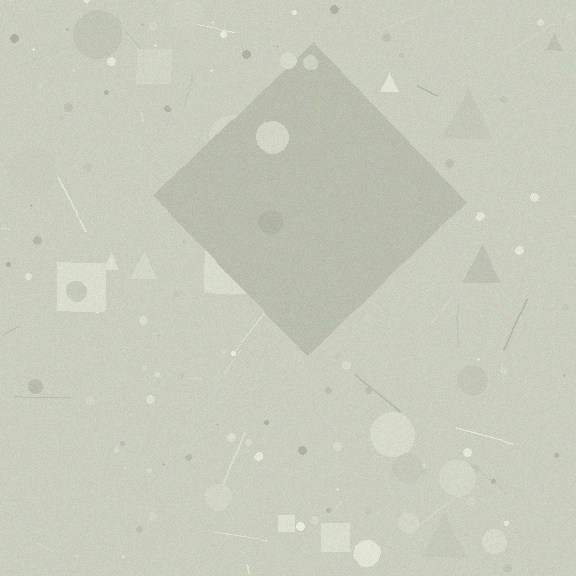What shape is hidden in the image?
A diamond is hidden in the image.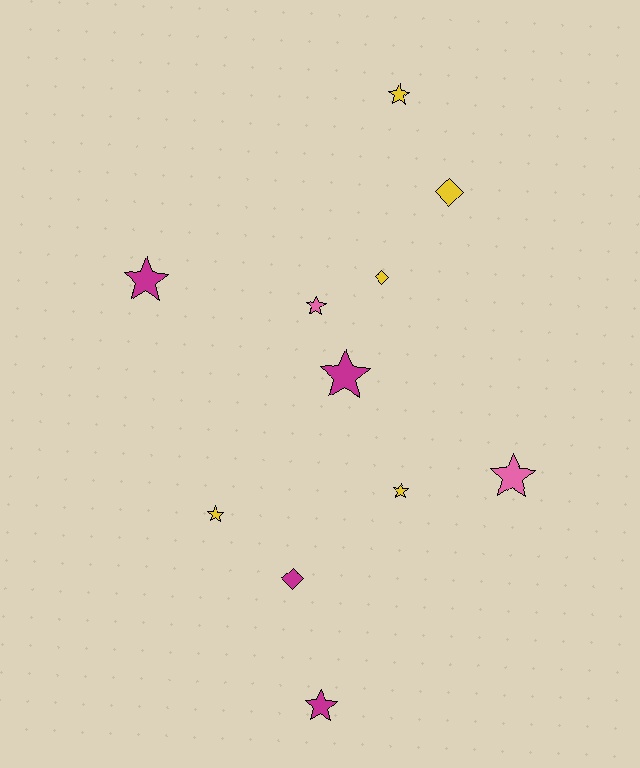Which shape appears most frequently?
Star, with 8 objects.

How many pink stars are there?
There are 2 pink stars.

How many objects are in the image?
There are 11 objects.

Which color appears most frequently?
Yellow, with 5 objects.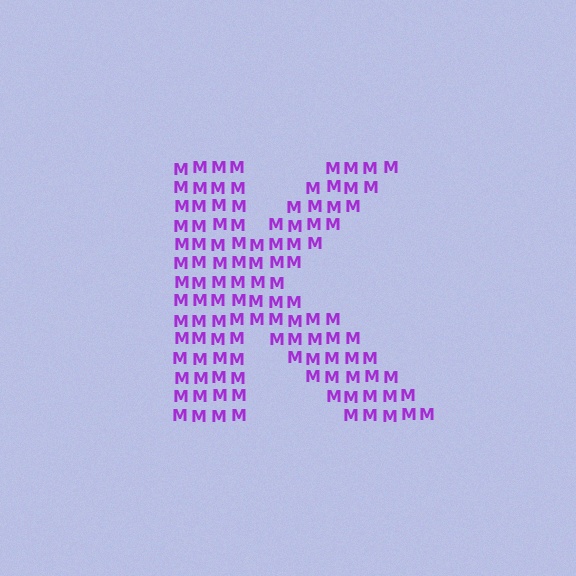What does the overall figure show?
The overall figure shows the letter K.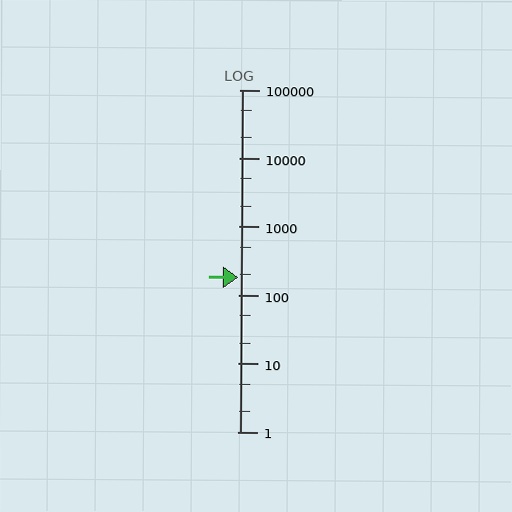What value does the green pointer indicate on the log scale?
The pointer indicates approximately 180.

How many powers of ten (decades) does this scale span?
The scale spans 5 decades, from 1 to 100000.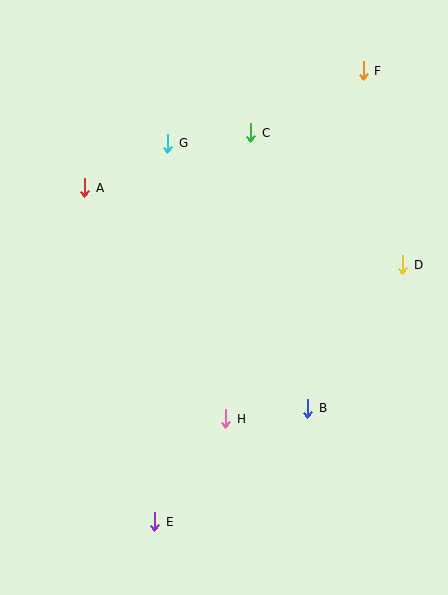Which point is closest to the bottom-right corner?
Point B is closest to the bottom-right corner.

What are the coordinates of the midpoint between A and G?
The midpoint between A and G is at (126, 166).